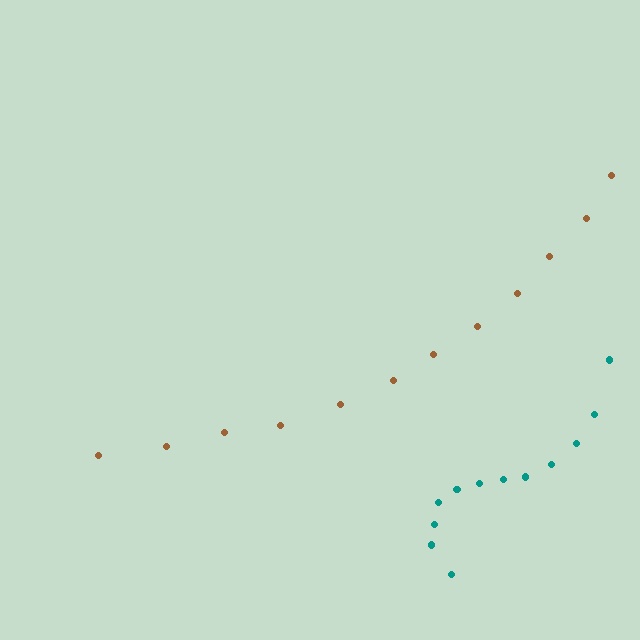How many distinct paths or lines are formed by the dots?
There are 2 distinct paths.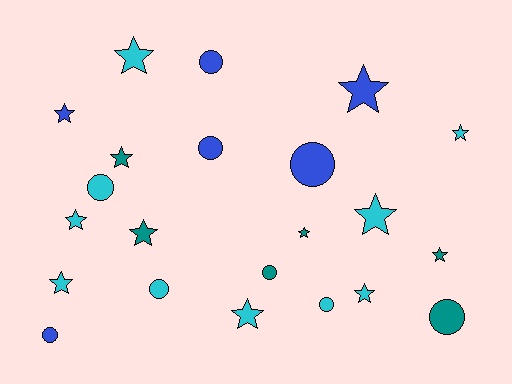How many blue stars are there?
There are 2 blue stars.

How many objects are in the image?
There are 22 objects.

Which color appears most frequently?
Cyan, with 10 objects.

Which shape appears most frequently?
Star, with 13 objects.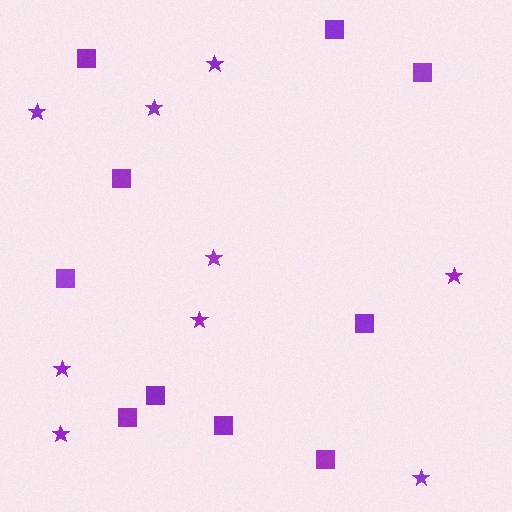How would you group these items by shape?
There are 2 groups: one group of squares (10) and one group of stars (9).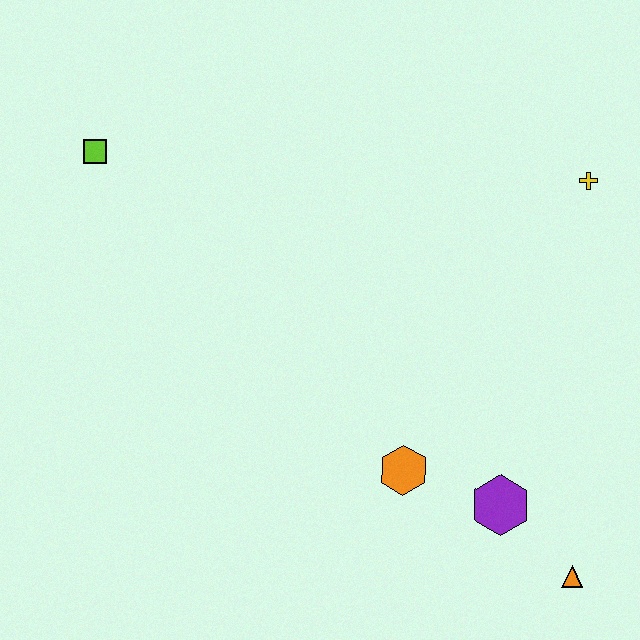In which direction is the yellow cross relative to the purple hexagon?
The yellow cross is above the purple hexagon.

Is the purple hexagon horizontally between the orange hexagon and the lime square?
No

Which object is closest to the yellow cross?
The purple hexagon is closest to the yellow cross.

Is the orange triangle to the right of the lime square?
Yes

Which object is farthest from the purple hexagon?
The lime square is farthest from the purple hexagon.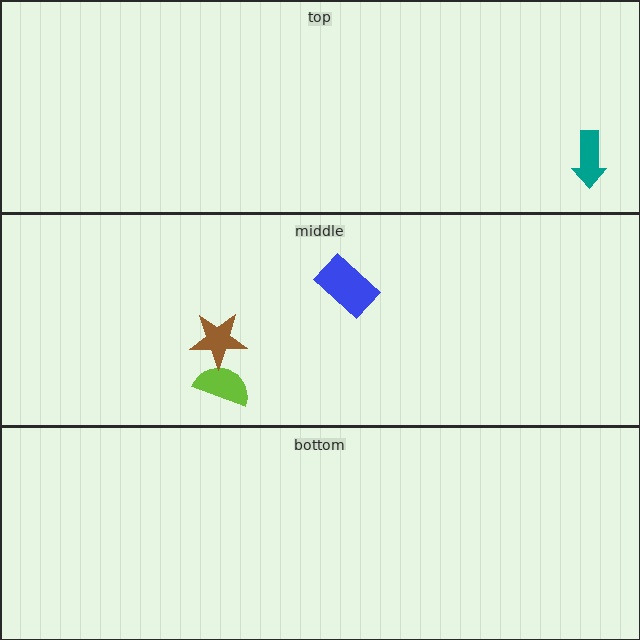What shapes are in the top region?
The teal arrow.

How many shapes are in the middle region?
3.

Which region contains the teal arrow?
The top region.